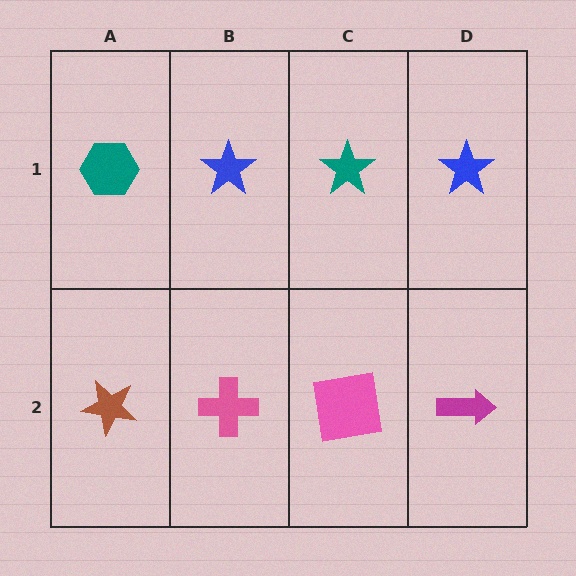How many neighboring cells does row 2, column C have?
3.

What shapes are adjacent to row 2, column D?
A blue star (row 1, column D), a pink square (row 2, column C).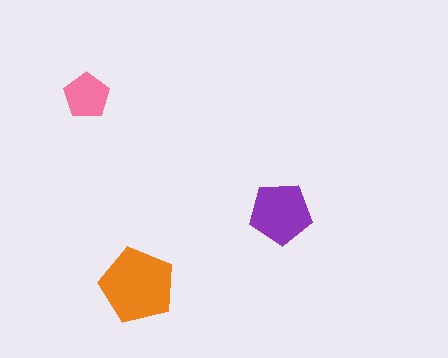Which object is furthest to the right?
The purple pentagon is rightmost.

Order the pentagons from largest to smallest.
the orange one, the purple one, the pink one.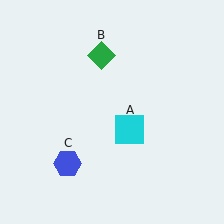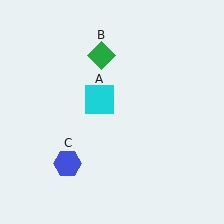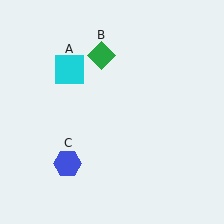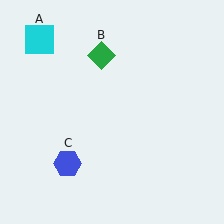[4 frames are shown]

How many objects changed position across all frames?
1 object changed position: cyan square (object A).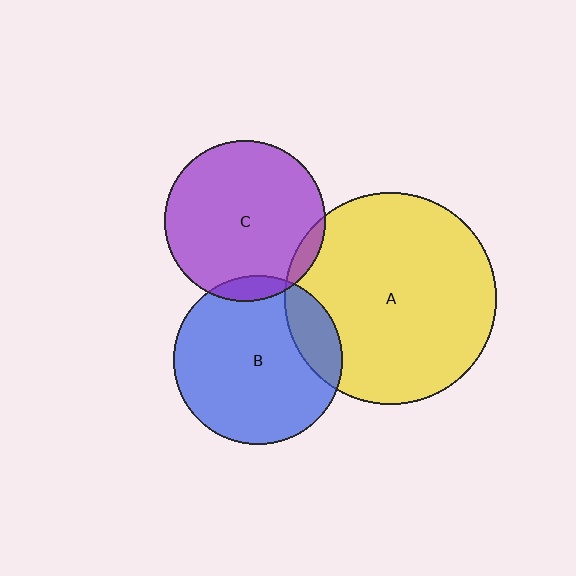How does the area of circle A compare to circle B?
Approximately 1.6 times.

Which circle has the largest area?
Circle A (yellow).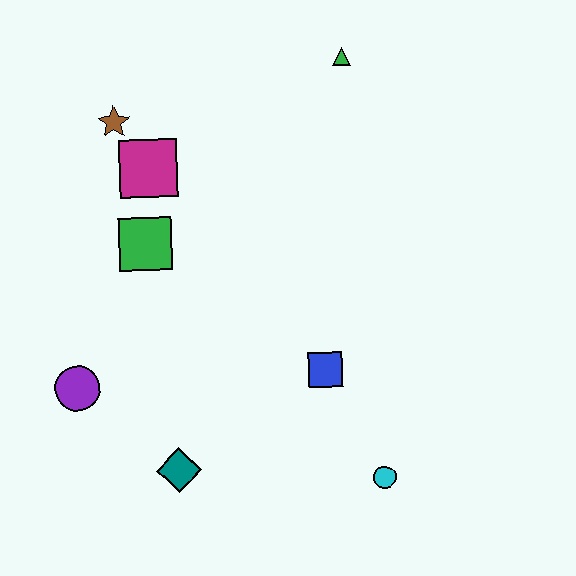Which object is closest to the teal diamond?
The purple circle is closest to the teal diamond.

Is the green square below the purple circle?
No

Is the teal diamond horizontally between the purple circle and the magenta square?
No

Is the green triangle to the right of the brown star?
Yes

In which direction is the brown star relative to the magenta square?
The brown star is above the magenta square.